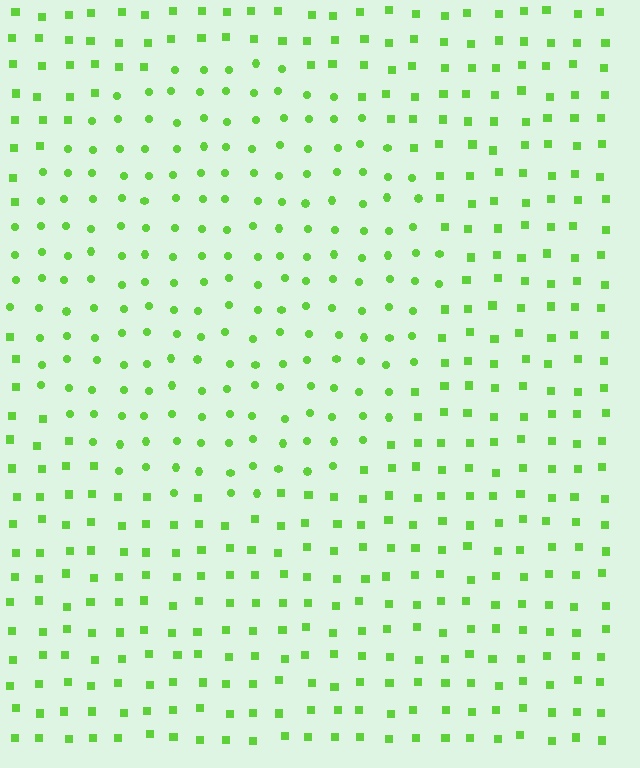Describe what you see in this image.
The image is filled with small lime elements arranged in a uniform grid. A circle-shaped region contains circles, while the surrounding area contains squares. The boundary is defined purely by the change in element shape.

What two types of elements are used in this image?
The image uses circles inside the circle region and squares outside it.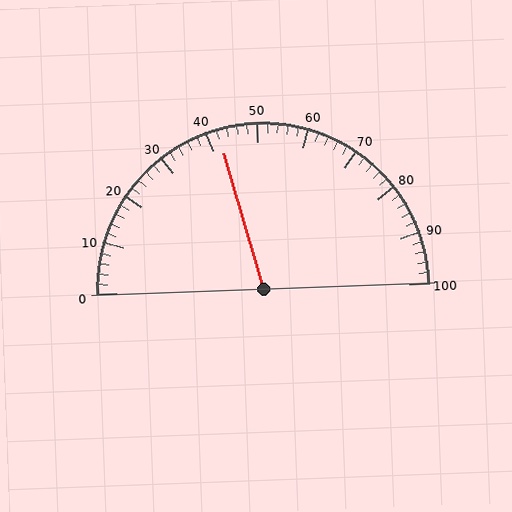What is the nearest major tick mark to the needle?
The nearest major tick mark is 40.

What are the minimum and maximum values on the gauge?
The gauge ranges from 0 to 100.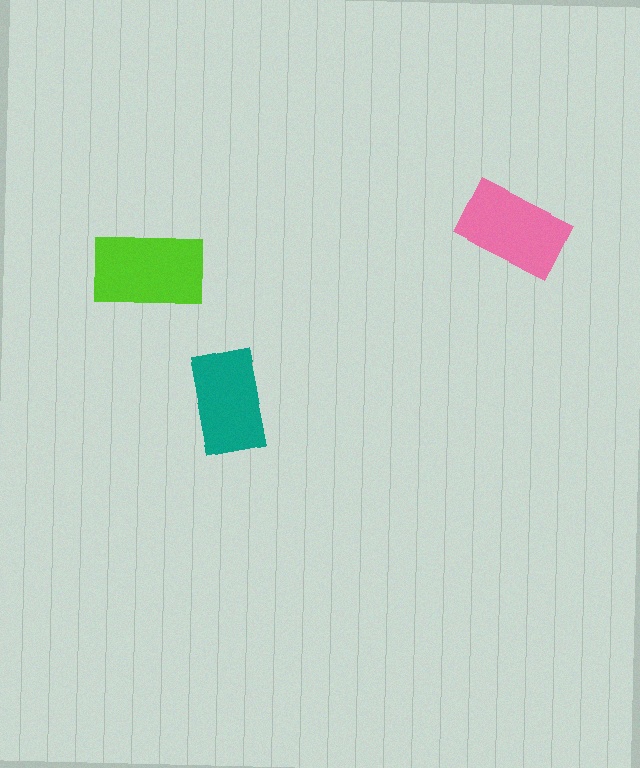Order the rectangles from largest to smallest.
the lime one, the pink one, the teal one.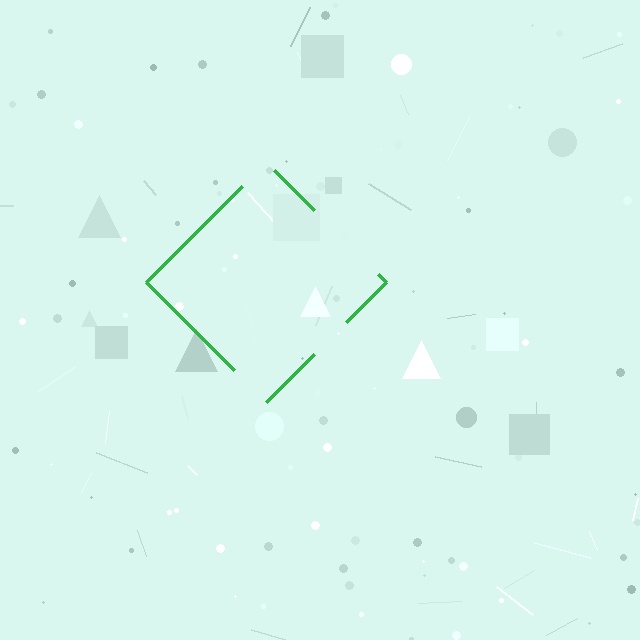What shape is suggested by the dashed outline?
The dashed outline suggests a diamond.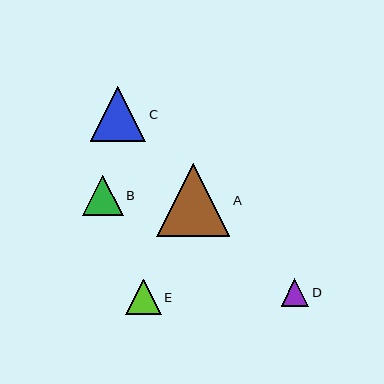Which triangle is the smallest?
Triangle D is the smallest with a size of approximately 28 pixels.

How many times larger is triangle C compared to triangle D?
Triangle C is approximately 2.0 times the size of triangle D.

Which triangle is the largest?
Triangle A is the largest with a size of approximately 74 pixels.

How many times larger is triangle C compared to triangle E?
Triangle C is approximately 1.6 times the size of triangle E.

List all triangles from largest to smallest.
From largest to smallest: A, C, B, E, D.